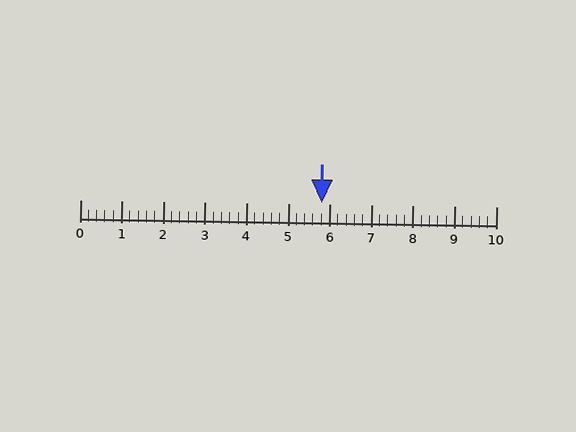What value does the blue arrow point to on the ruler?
The blue arrow points to approximately 5.8.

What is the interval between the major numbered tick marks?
The major tick marks are spaced 1 units apart.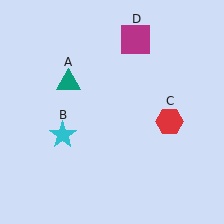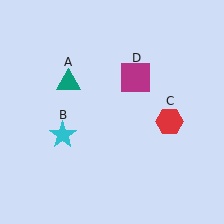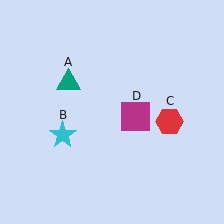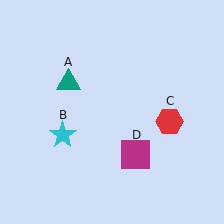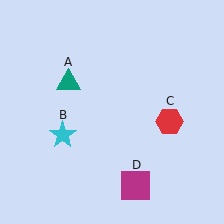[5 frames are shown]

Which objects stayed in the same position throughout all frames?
Teal triangle (object A) and cyan star (object B) and red hexagon (object C) remained stationary.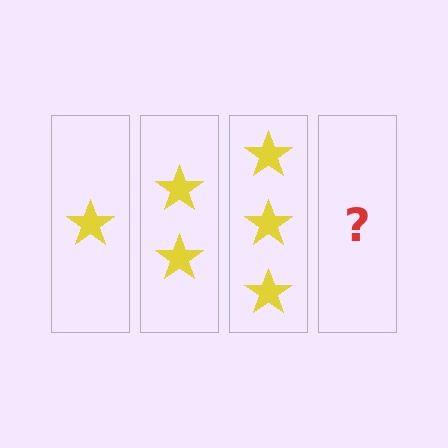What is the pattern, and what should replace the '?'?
The pattern is that each step adds one more star. The '?' should be 4 stars.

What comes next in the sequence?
The next element should be 4 stars.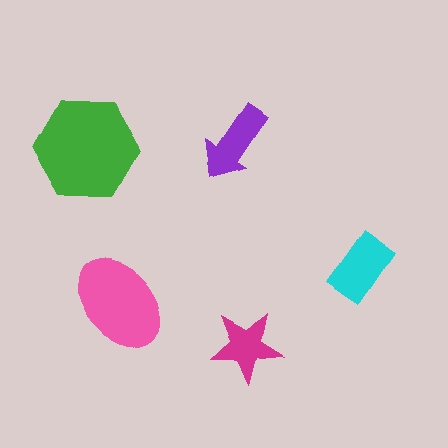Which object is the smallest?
The magenta star.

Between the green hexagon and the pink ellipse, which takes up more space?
The green hexagon.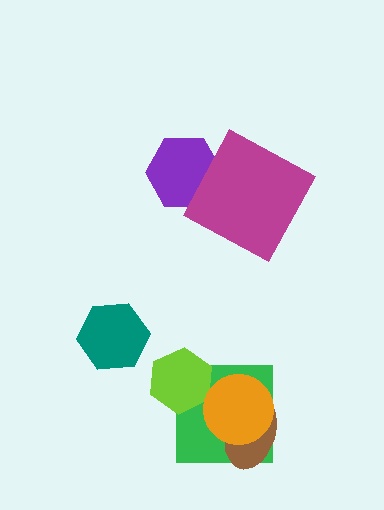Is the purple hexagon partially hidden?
Yes, it is partially covered by another shape.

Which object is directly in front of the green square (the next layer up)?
The lime hexagon is directly in front of the green square.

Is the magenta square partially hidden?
No, no other shape covers it.